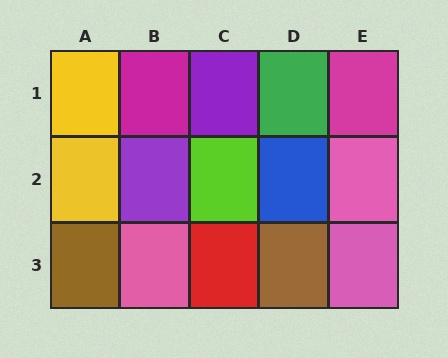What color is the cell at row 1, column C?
Purple.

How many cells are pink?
3 cells are pink.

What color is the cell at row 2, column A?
Yellow.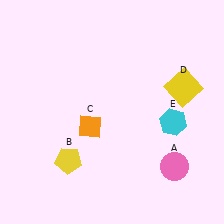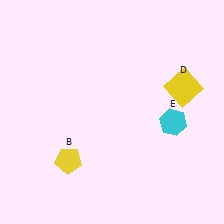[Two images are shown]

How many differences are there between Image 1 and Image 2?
There are 2 differences between the two images.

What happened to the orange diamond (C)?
The orange diamond (C) was removed in Image 2. It was in the bottom-left area of Image 1.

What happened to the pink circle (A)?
The pink circle (A) was removed in Image 2. It was in the bottom-right area of Image 1.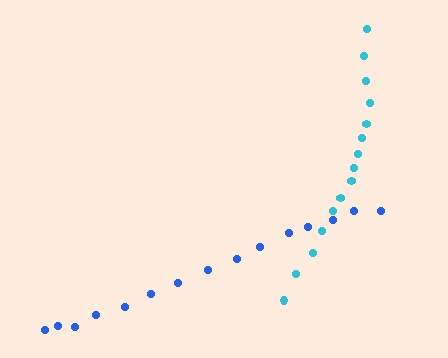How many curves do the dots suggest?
There are 2 distinct paths.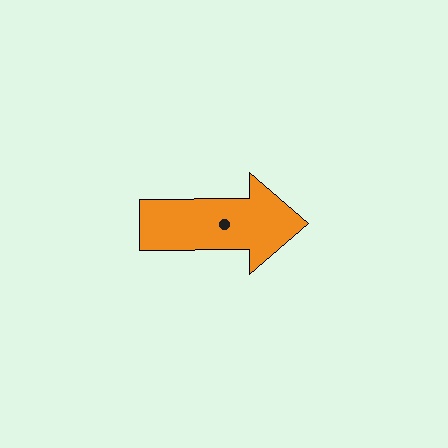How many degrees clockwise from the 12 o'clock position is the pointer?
Approximately 90 degrees.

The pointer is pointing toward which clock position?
Roughly 3 o'clock.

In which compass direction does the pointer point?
East.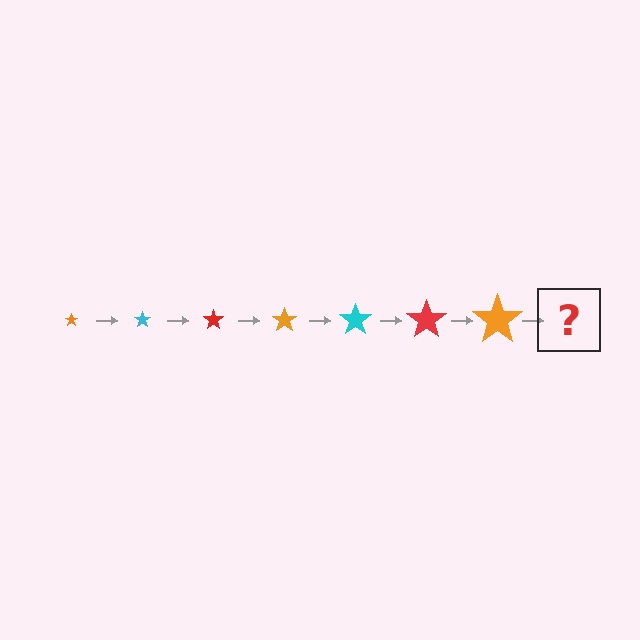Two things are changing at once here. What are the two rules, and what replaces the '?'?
The two rules are that the star grows larger each step and the color cycles through orange, cyan, and red. The '?' should be a cyan star, larger than the previous one.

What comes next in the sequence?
The next element should be a cyan star, larger than the previous one.